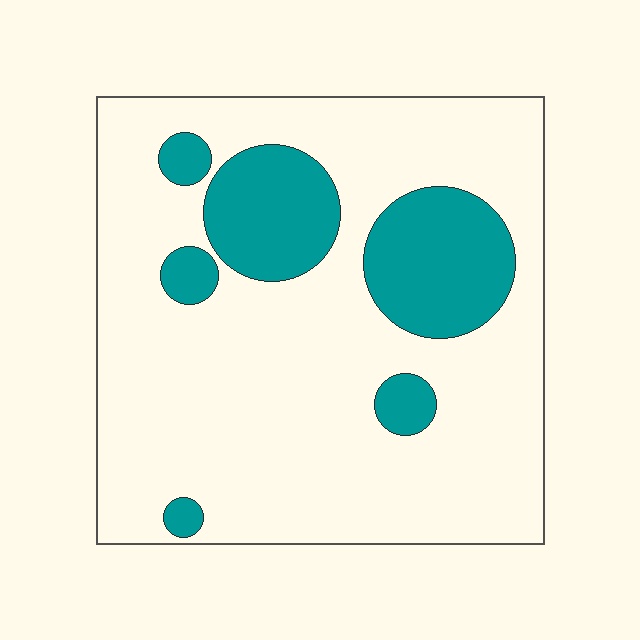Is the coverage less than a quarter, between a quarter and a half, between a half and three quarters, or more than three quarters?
Less than a quarter.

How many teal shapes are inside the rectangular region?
6.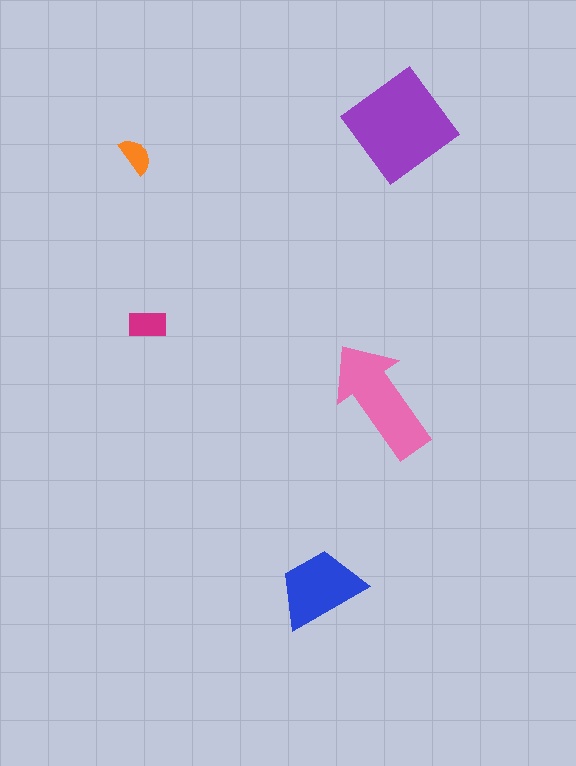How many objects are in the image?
There are 5 objects in the image.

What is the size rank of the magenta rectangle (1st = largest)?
4th.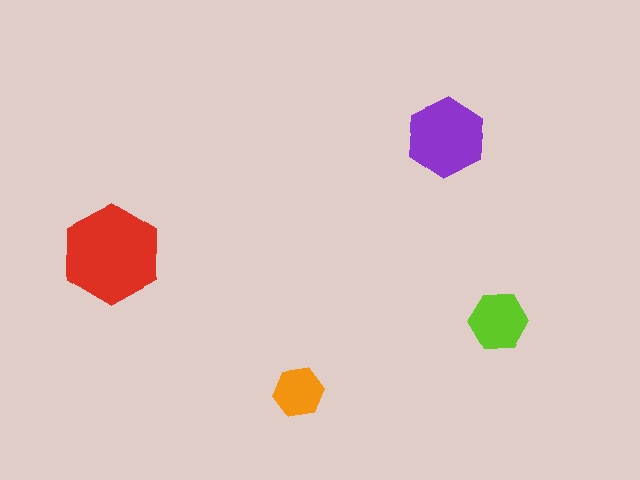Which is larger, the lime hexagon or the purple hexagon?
The purple one.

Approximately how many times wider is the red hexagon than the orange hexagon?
About 2 times wider.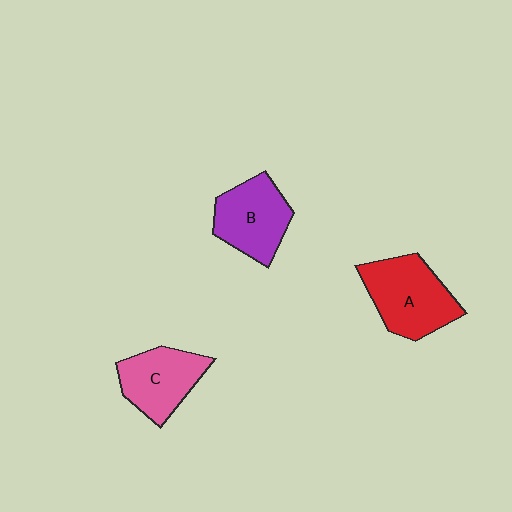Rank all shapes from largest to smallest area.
From largest to smallest: A (red), B (purple), C (pink).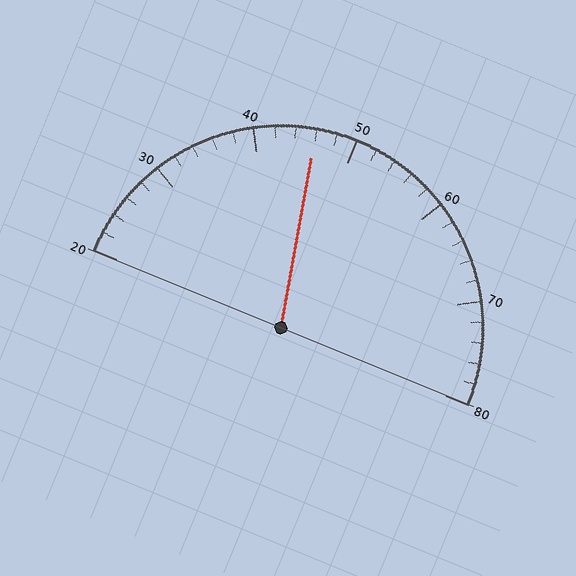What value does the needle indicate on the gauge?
The needle indicates approximately 46.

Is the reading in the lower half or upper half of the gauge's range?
The reading is in the lower half of the range (20 to 80).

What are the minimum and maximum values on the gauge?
The gauge ranges from 20 to 80.